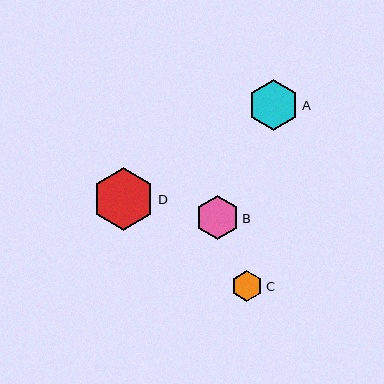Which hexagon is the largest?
Hexagon D is the largest with a size of approximately 62 pixels.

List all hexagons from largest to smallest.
From largest to smallest: D, A, B, C.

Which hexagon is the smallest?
Hexagon C is the smallest with a size of approximately 31 pixels.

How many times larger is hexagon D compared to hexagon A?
Hexagon D is approximately 1.2 times the size of hexagon A.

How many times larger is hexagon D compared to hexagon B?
Hexagon D is approximately 1.4 times the size of hexagon B.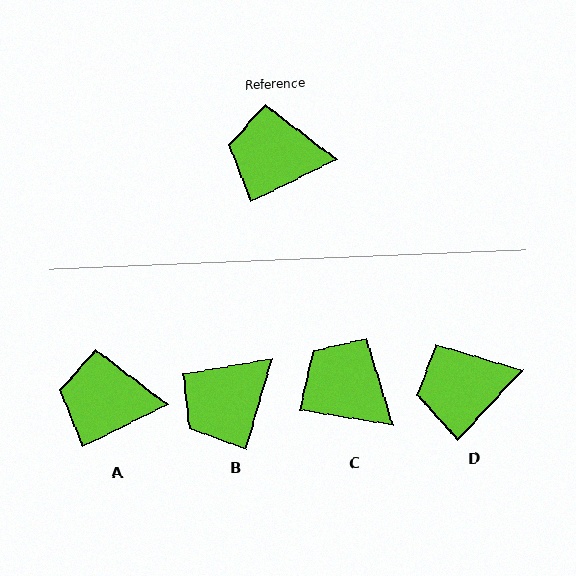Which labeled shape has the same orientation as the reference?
A.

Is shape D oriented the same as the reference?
No, it is off by about 21 degrees.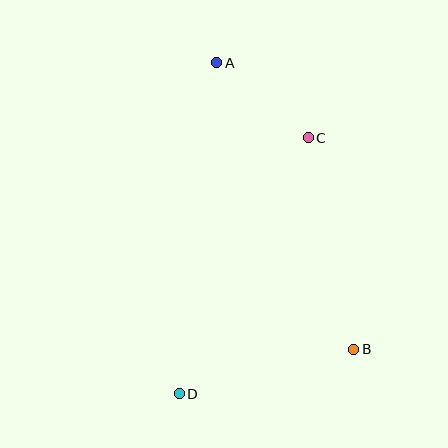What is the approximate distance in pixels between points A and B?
The distance between A and B is approximately 318 pixels.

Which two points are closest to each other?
Points A and C are closest to each other.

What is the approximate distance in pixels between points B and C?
The distance between B and C is approximately 216 pixels.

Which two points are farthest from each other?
Points A and D are farthest from each other.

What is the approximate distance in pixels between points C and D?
The distance between C and D is approximately 287 pixels.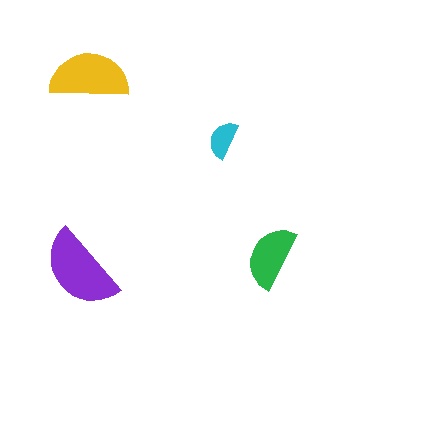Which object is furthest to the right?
The green semicircle is rightmost.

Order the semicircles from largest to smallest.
the purple one, the yellow one, the green one, the cyan one.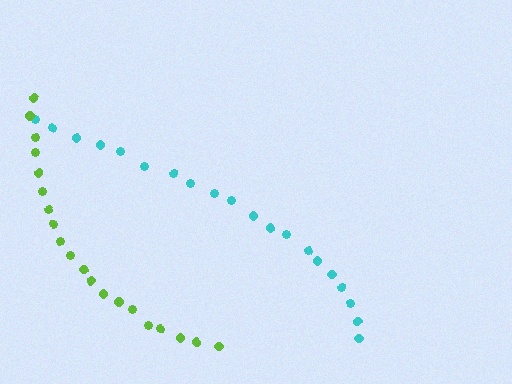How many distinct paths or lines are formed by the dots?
There are 2 distinct paths.